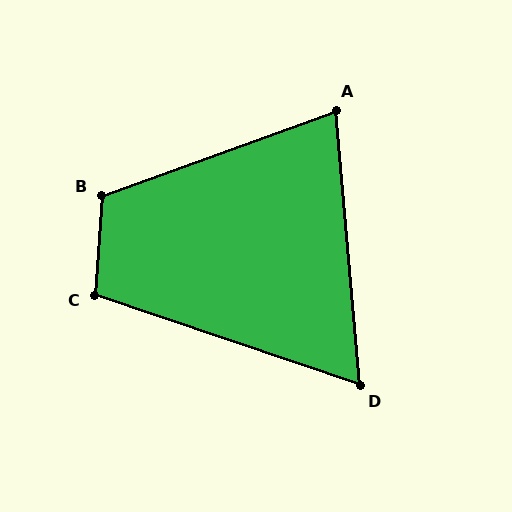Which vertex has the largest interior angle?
B, at approximately 114 degrees.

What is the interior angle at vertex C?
Approximately 105 degrees (obtuse).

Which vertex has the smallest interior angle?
D, at approximately 66 degrees.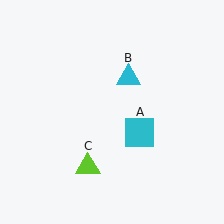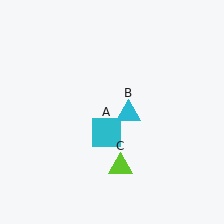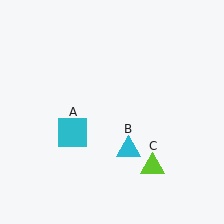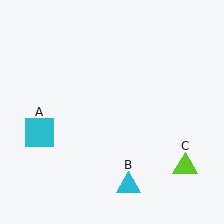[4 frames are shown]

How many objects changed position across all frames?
3 objects changed position: cyan square (object A), cyan triangle (object B), lime triangle (object C).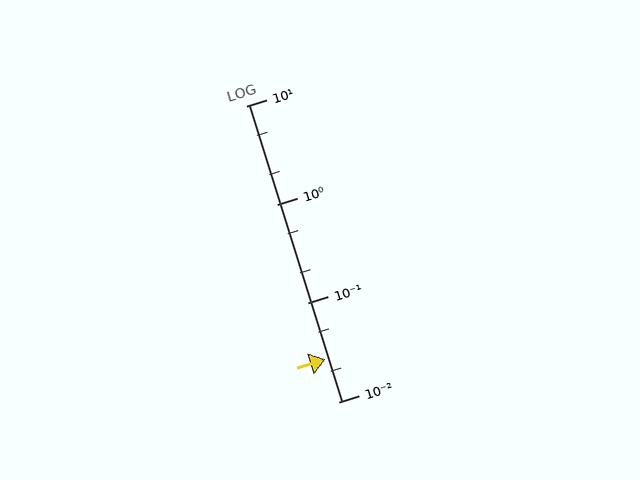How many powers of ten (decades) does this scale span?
The scale spans 3 decades, from 0.01 to 10.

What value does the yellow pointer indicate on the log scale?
The pointer indicates approximately 0.027.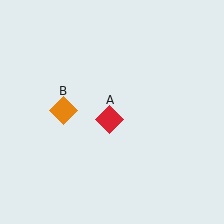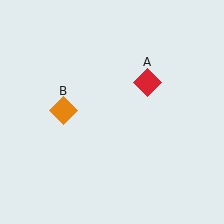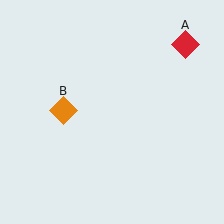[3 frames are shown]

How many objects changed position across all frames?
1 object changed position: red diamond (object A).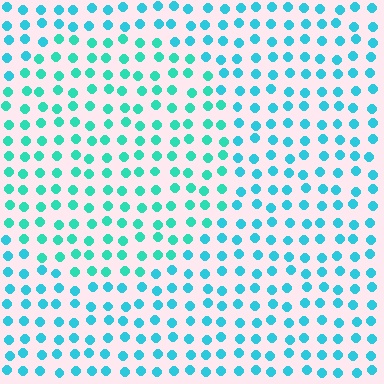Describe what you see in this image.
The image is filled with small cyan elements in a uniform arrangement. A circle-shaped region is visible where the elements are tinted to a slightly different hue, forming a subtle color boundary.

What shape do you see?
I see a circle.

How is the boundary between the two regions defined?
The boundary is defined purely by a slight shift in hue (about 21 degrees). Spacing, size, and orientation are identical on both sides.